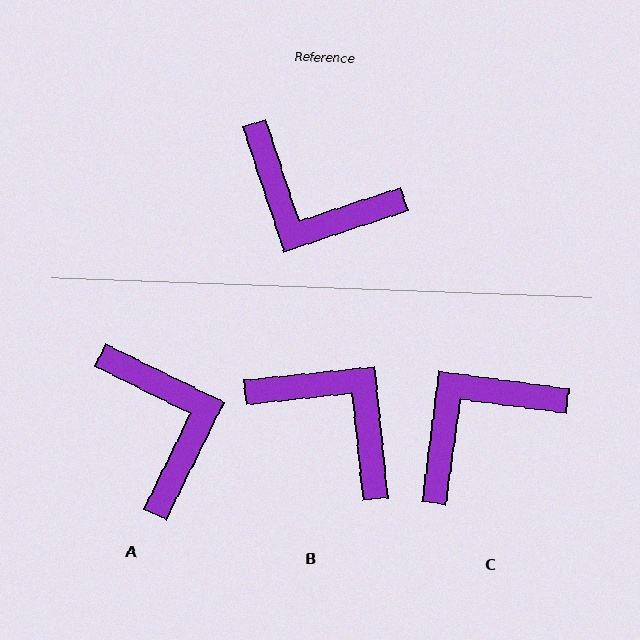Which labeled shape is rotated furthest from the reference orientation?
B, about 167 degrees away.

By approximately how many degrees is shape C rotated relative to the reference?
Approximately 116 degrees clockwise.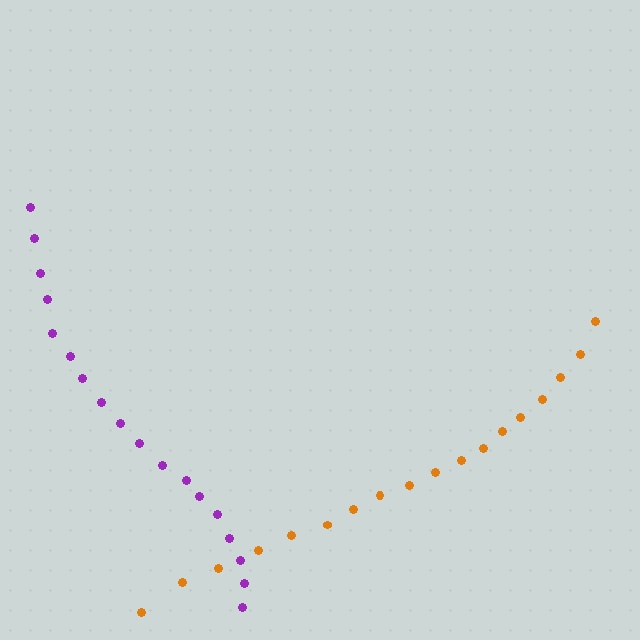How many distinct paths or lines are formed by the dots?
There are 2 distinct paths.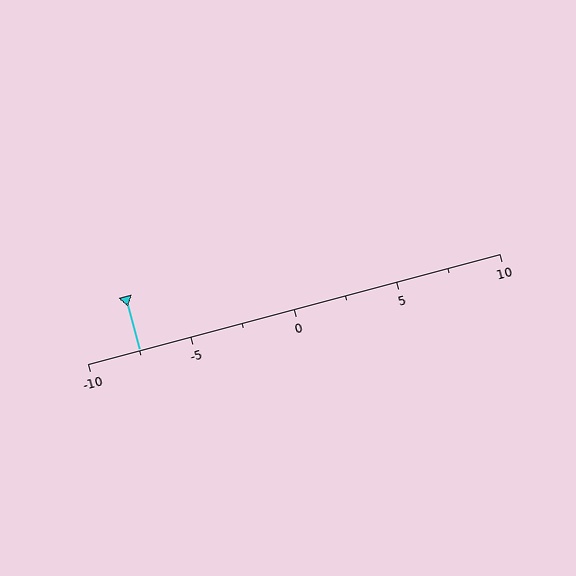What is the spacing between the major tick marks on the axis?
The major ticks are spaced 5 apart.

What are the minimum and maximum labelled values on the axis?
The axis runs from -10 to 10.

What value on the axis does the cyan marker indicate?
The marker indicates approximately -7.5.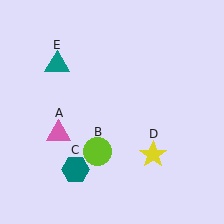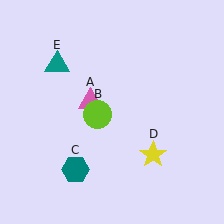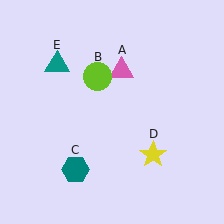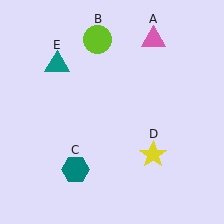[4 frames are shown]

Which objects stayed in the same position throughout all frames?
Teal hexagon (object C) and yellow star (object D) and teal triangle (object E) remained stationary.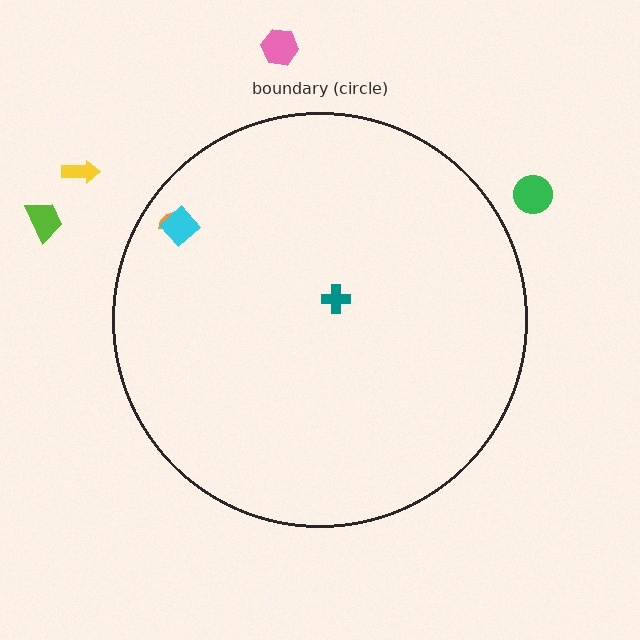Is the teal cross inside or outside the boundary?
Inside.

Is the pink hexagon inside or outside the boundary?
Outside.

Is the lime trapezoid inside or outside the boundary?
Outside.